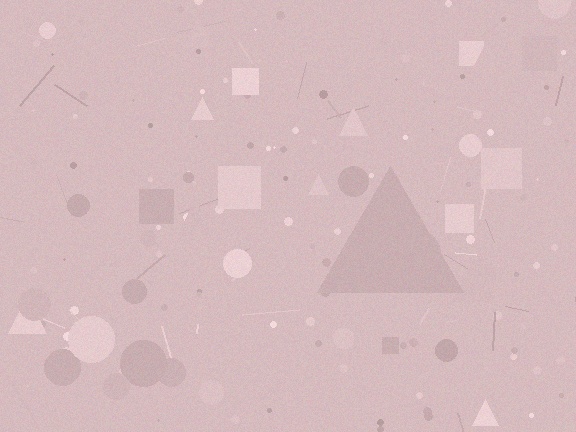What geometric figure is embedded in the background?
A triangle is embedded in the background.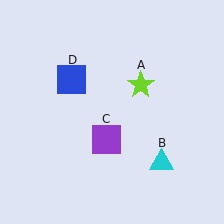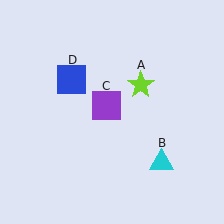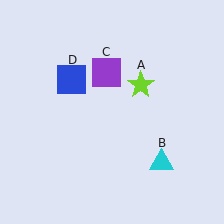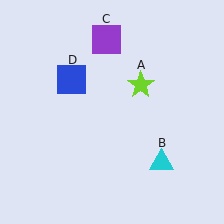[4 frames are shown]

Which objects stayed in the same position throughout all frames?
Lime star (object A) and cyan triangle (object B) and blue square (object D) remained stationary.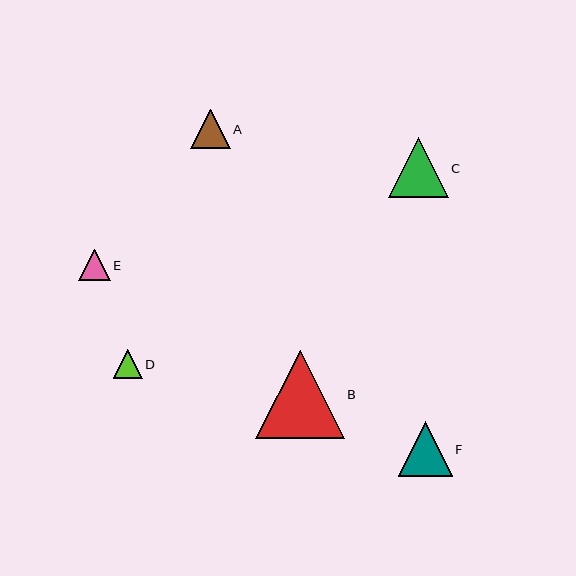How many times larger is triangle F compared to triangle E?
Triangle F is approximately 1.7 times the size of triangle E.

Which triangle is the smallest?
Triangle D is the smallest with a size of approximately 29 pixels.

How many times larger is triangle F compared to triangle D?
Triangle F is approximately 1.9 times the size of triangle D.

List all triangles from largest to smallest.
From largest to smallest: B, C, F, A, E, D.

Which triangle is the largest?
Triangle B is the largest with a size of approximately 89 pixels.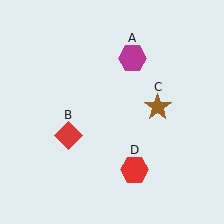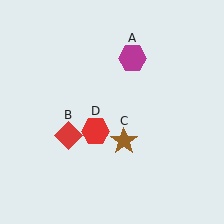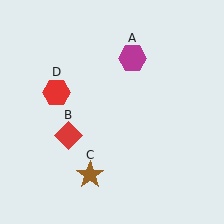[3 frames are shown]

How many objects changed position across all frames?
2 objects changed position: brown star (object C), red hexagon (object D).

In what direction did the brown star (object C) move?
The brown star (object C) moved down and to the left.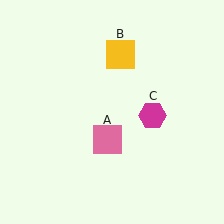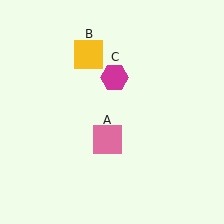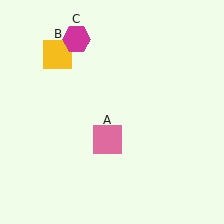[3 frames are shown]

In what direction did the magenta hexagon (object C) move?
The magenta hexagon (object C) moved up and to the left.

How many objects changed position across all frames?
2 objects changed position: yellow square (object B), magenta hexagon (object C).